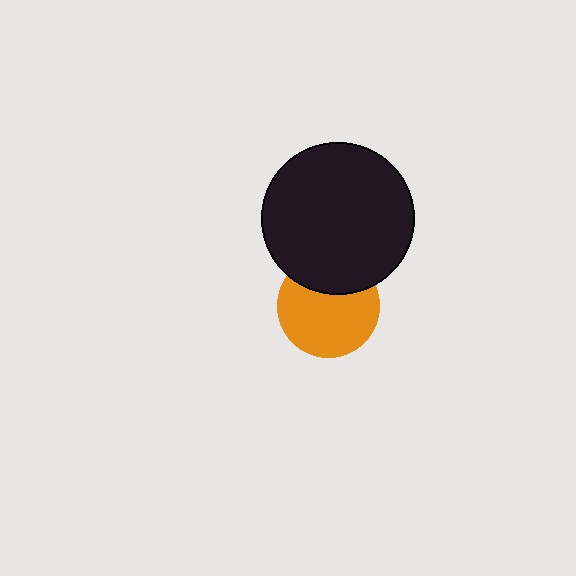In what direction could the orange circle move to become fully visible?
The orange circle could move down. That would shift it out from behind the black circle entirely.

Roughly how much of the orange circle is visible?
Most of it is visible (roughly 70%).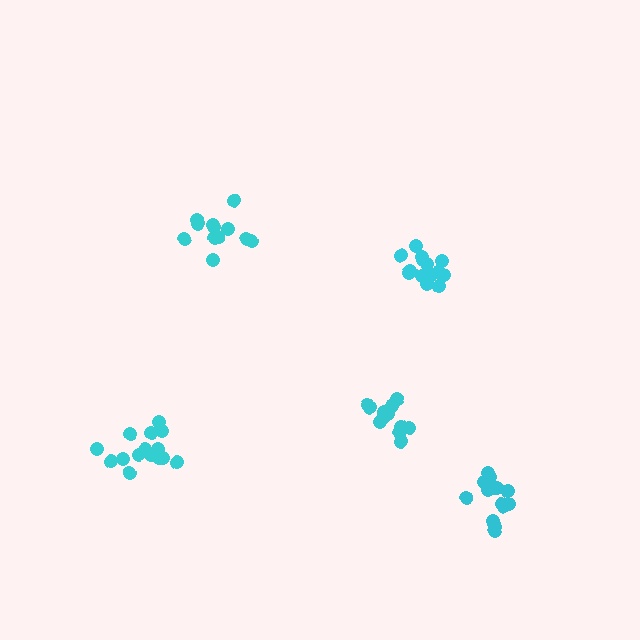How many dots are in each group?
Group 1: 12 dots, Group 2: 14 dots, Group 3: 12 dots, Group 4: 16 dots, Group 5: 15 dots (69 total).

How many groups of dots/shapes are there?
There are 5 groups.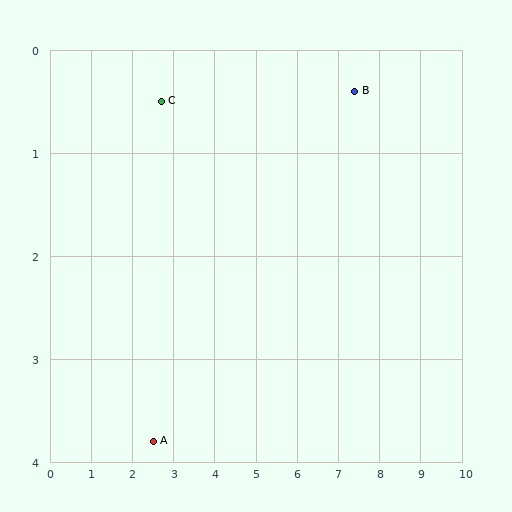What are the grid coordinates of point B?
Point B is at approximately (7.4, 0.4).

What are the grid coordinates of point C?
Point C is at approximately (2.7, 0.5).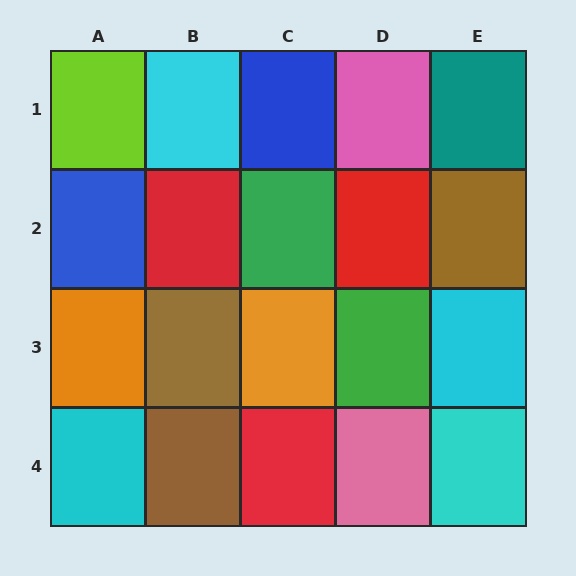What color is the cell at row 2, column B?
Red.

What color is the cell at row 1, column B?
Cyan.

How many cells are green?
2 cells are green.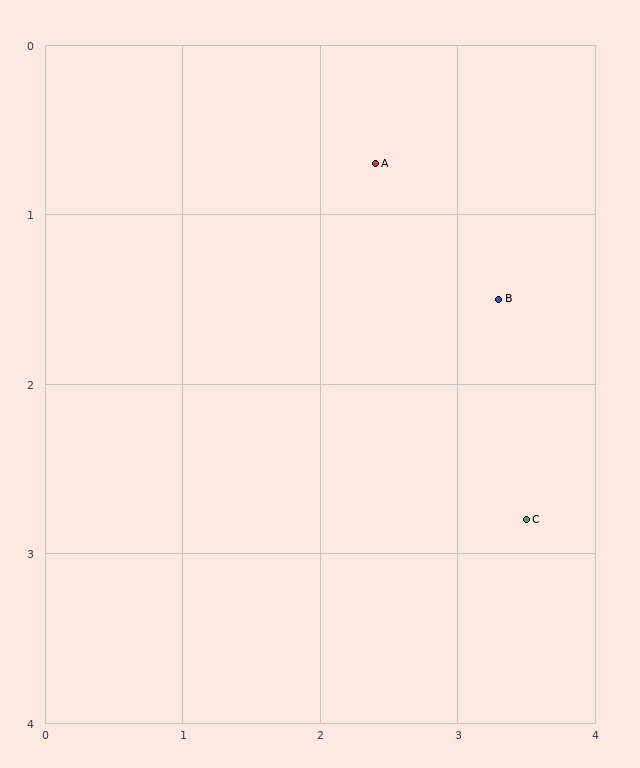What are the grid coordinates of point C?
Point C is at approximately (3.5, 2.8).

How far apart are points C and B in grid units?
Points C and B are about 1.3 grid units apart.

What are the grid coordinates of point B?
Point B is at approximately (3.3, 1.5).